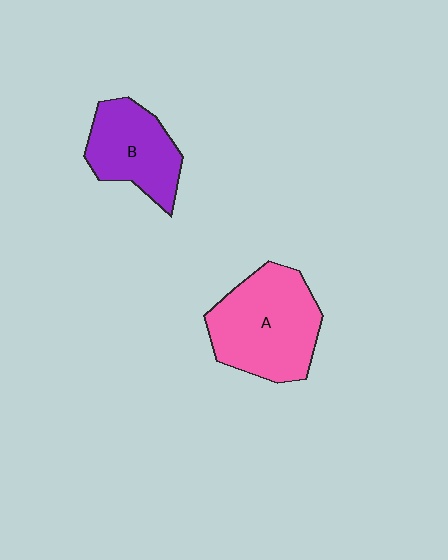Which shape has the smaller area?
Shape B (purple).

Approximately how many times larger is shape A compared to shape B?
Approximately 1.4 times.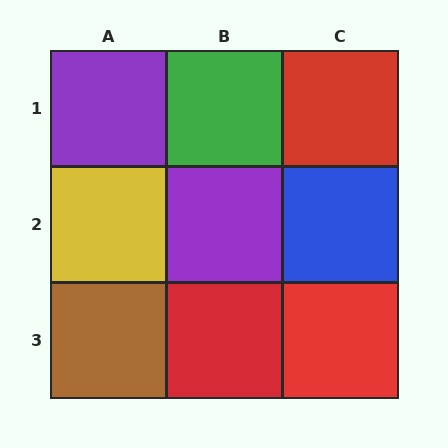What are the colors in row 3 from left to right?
Brown, red, red.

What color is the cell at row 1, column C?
Red.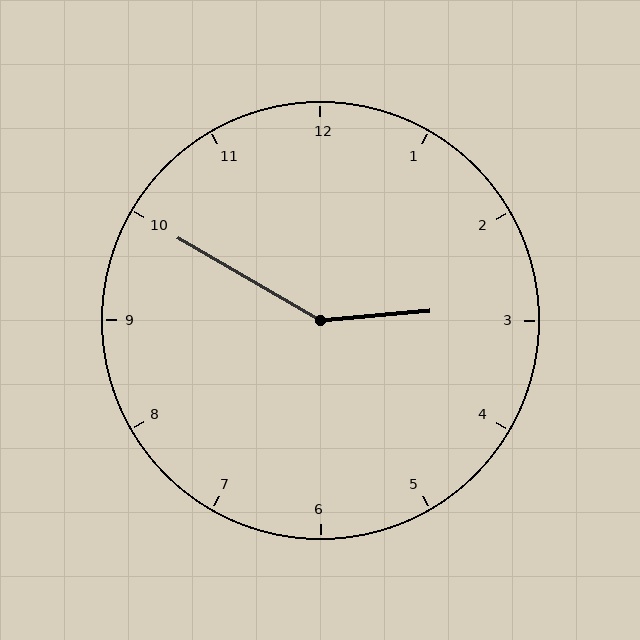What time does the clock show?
2:50.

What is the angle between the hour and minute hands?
Approximately 145 degrees.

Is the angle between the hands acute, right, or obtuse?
It is obtuse.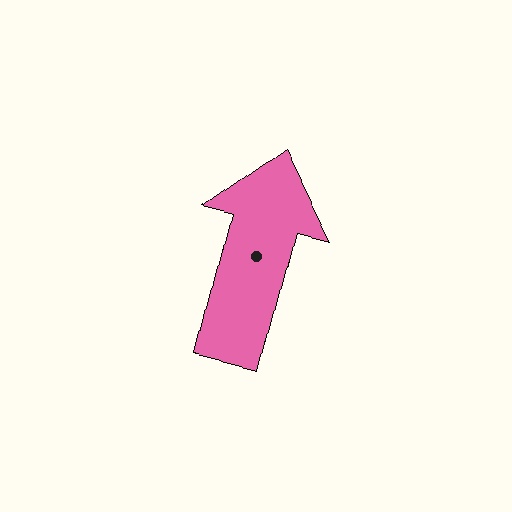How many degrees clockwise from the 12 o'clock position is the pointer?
Approximately 14 degrees.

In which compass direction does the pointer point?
North.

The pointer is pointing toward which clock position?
Roughly 12 o'clock.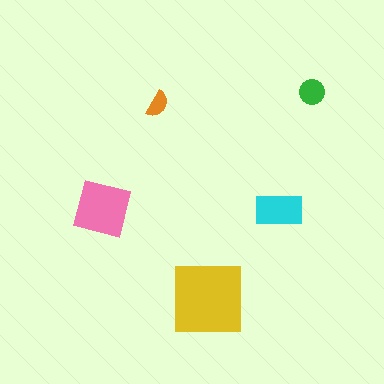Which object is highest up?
The green circle is topmost.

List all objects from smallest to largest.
The orange semicircle, the green circle, the cyan rectangle, the pink square, the yellow square.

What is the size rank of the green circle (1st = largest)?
4th.